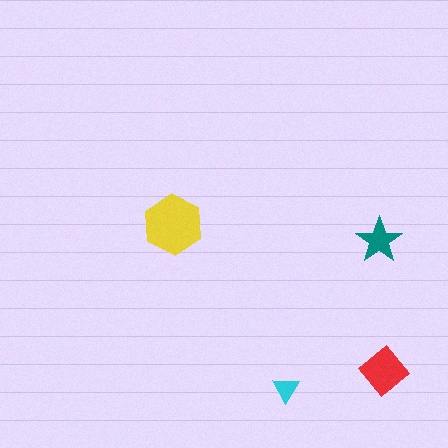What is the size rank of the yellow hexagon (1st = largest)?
1st.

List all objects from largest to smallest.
The yellow hexagon, the red diamond, the teal star, the cyan triangle.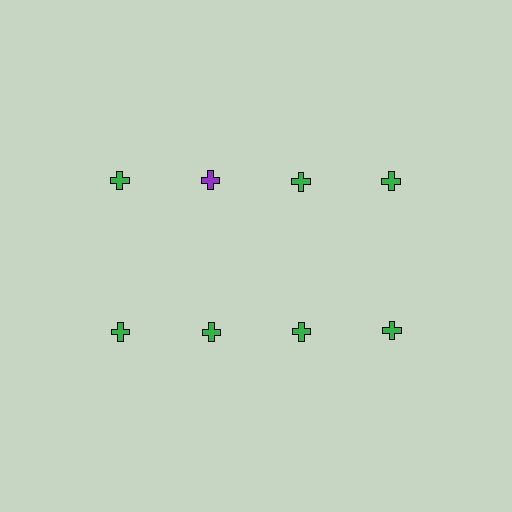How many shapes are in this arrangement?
There are 8 shapes arranged in a grid pattern.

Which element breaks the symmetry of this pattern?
The purple cross in the top row, second from left column breaks the symmetry. All other shapes are green crosses.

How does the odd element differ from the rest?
It has a different color: purple instead of green.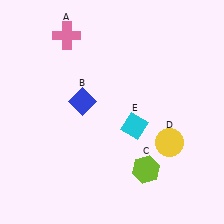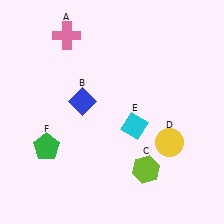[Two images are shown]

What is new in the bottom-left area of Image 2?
A green pentagon (F) was added in the bottom-left area of Image 2.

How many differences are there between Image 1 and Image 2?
There is 1 difference between the two images.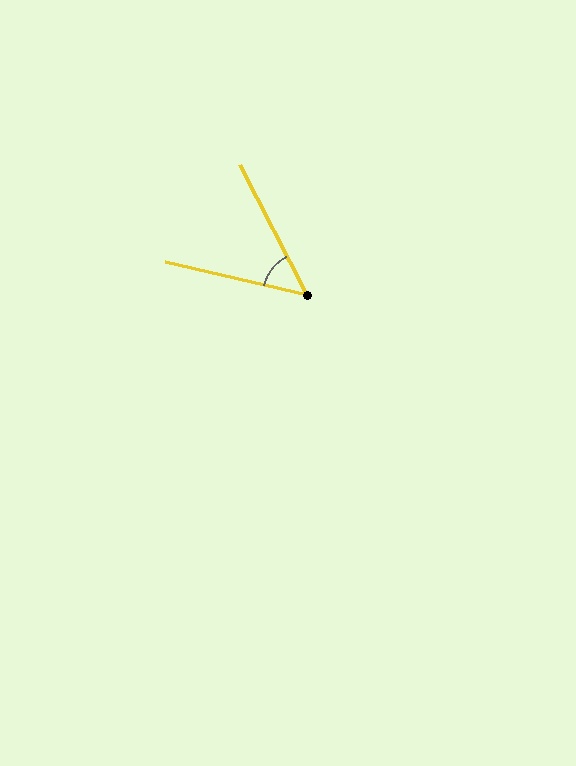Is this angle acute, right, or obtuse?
It is acute.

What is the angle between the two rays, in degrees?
Approximately 50 degrees.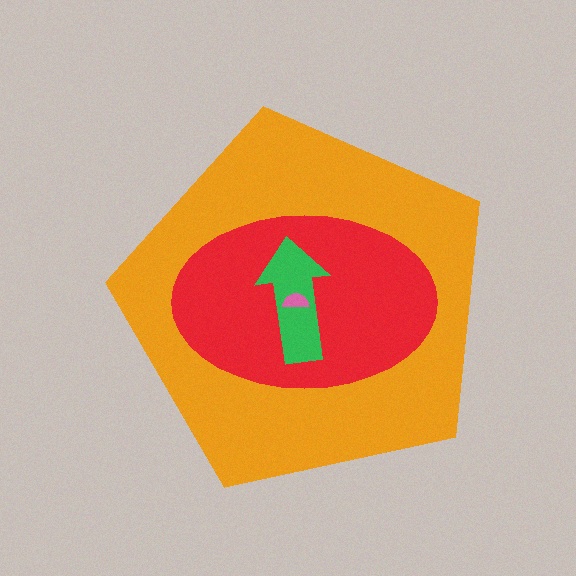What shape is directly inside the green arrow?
The pink semicircle.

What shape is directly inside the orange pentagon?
The red ellipse.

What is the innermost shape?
The pink semicircle.